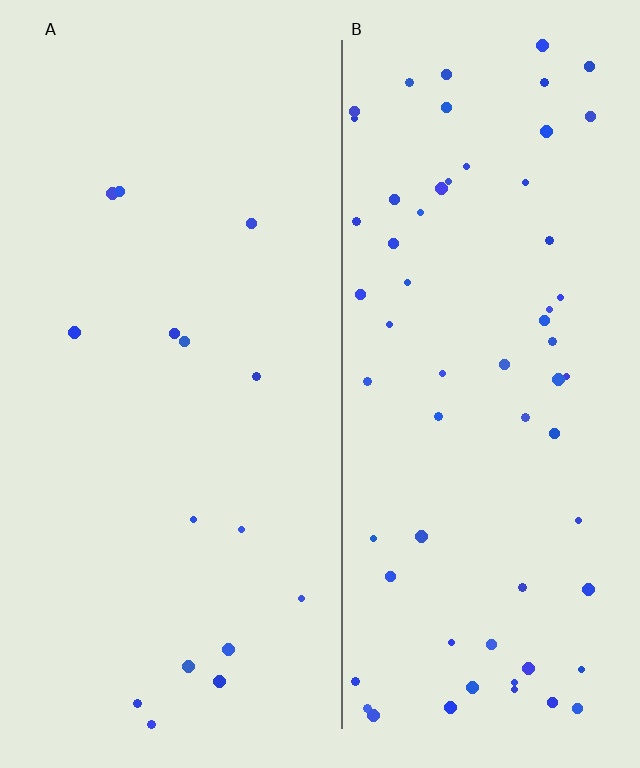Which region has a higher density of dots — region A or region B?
B (the right).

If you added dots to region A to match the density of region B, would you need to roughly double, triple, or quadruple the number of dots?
Approximately quadruple.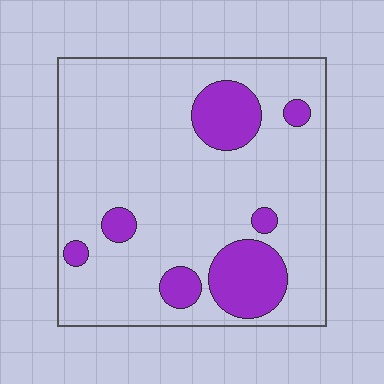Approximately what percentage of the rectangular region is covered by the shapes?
Approximately 20%.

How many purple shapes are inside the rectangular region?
7.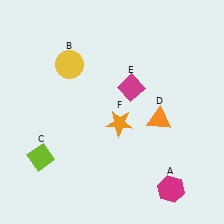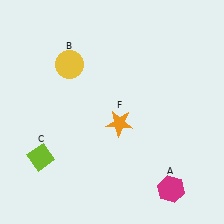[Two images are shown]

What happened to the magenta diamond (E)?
The magenta diamond (E) was removed in Image 2. It was in the top-right area of Image 1.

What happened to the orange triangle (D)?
The orange triangle (D) was removed in Image 2. It was in the bottom-right area of Image 1.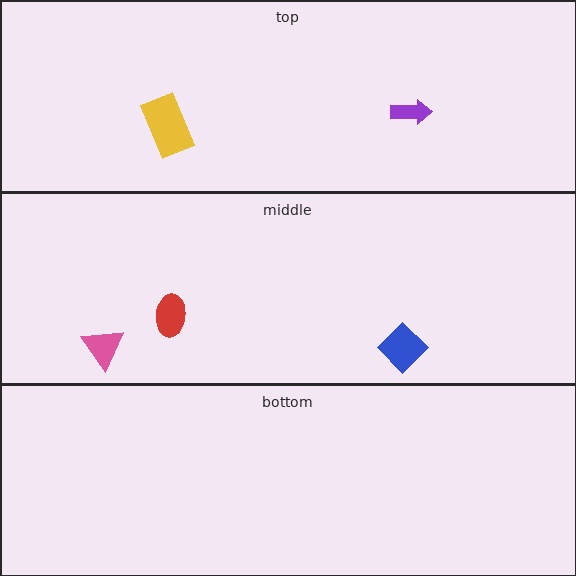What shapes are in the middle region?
The blue diamond, the red ellipse, the pink triangle.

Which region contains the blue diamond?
The middle region.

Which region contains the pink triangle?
The middle region.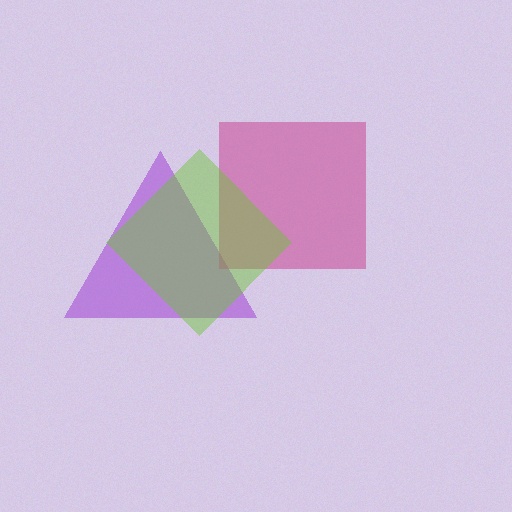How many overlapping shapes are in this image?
There are 3 overlapping shapes in the image.